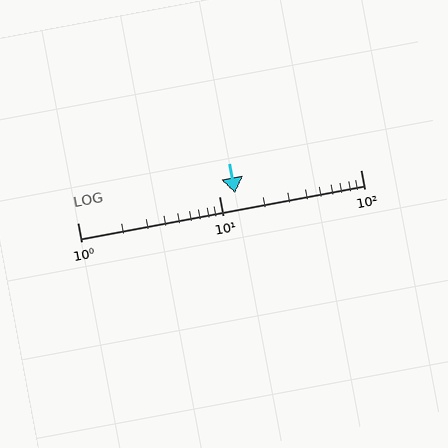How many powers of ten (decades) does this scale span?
The scale spans 2 decades, from 1 to 100.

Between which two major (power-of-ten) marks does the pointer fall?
The pointer is between 10 and 100.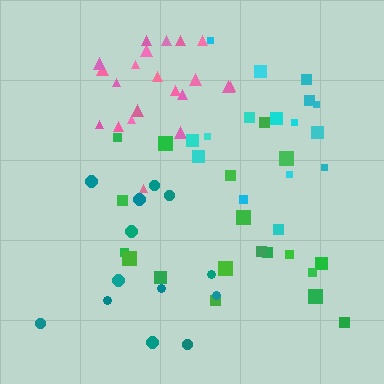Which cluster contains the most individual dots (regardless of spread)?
Pink (21).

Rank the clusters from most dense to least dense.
pink, cyan, green, teal.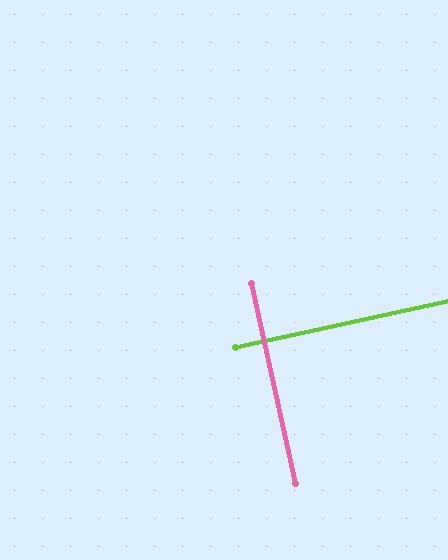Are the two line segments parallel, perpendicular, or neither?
Perpendicular — they meet at approximately 90°.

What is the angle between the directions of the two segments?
Approximately 90 degrees.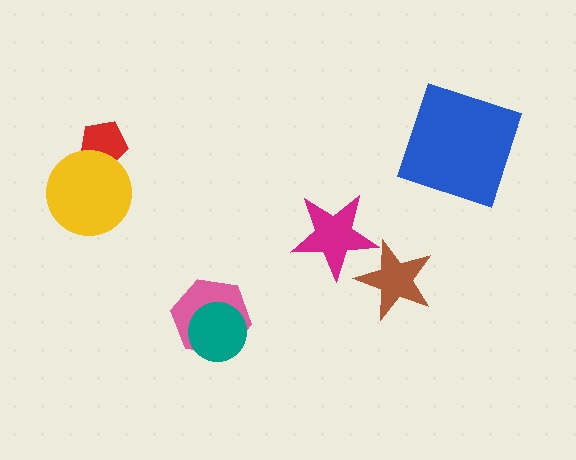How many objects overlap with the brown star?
1 object overlaps with the brown star.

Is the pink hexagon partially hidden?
Yes, it is partially covered by another shape.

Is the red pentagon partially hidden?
Yes, it is partially covered by another shape.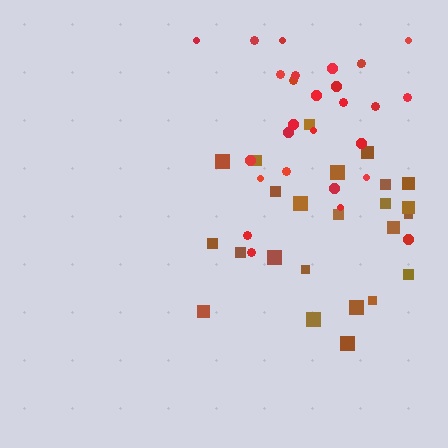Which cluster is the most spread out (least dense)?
Brown.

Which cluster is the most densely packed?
Red.